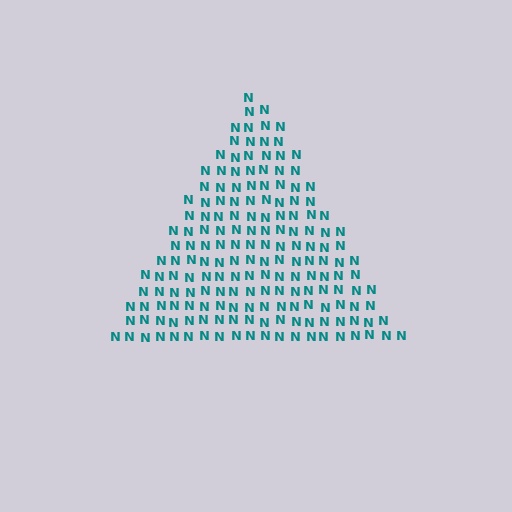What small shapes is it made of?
It is made of small letter N's.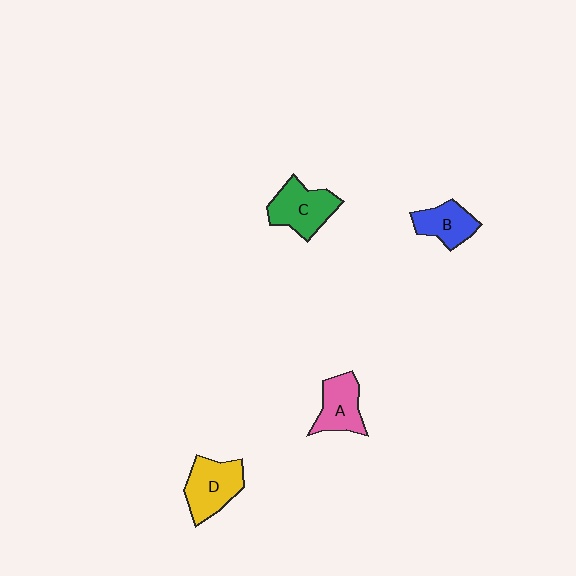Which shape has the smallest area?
Shape B (blue).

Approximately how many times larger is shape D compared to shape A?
Approximately 1.2 times.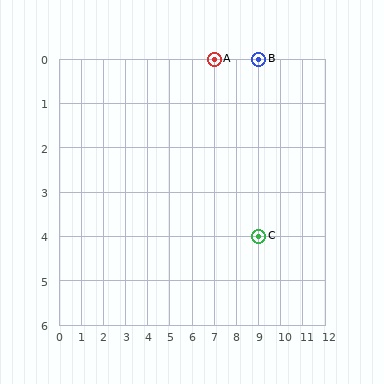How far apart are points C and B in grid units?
Points C and B are 4 rows apart.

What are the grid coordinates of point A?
Point A is at grid coordinates (7, 0).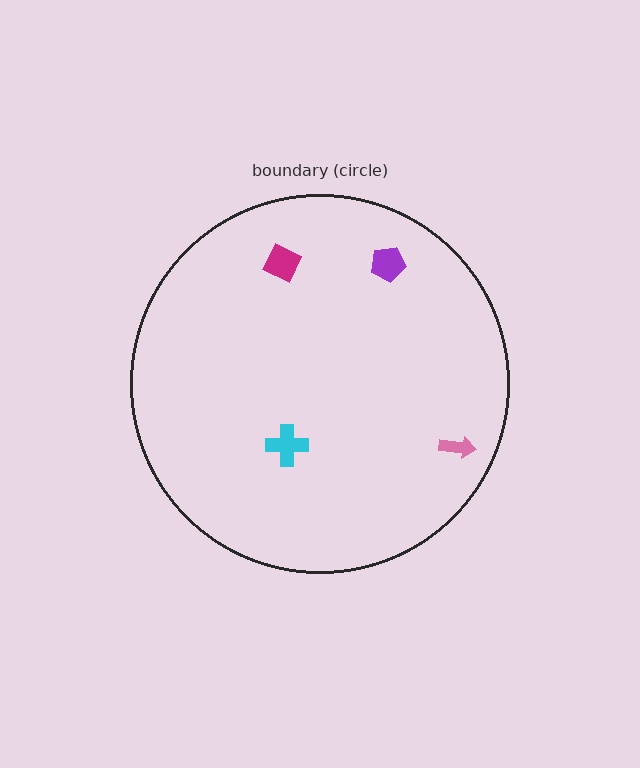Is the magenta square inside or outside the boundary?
Inside.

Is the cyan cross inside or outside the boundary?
Inside.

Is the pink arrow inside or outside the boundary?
Inside.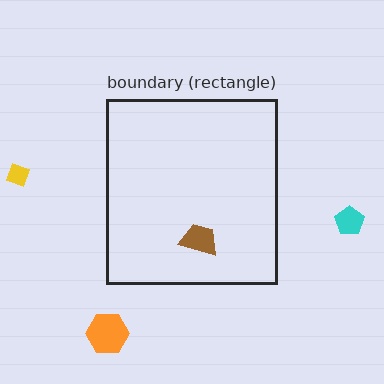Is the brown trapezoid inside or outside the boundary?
Inside.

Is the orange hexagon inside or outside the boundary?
Outside.